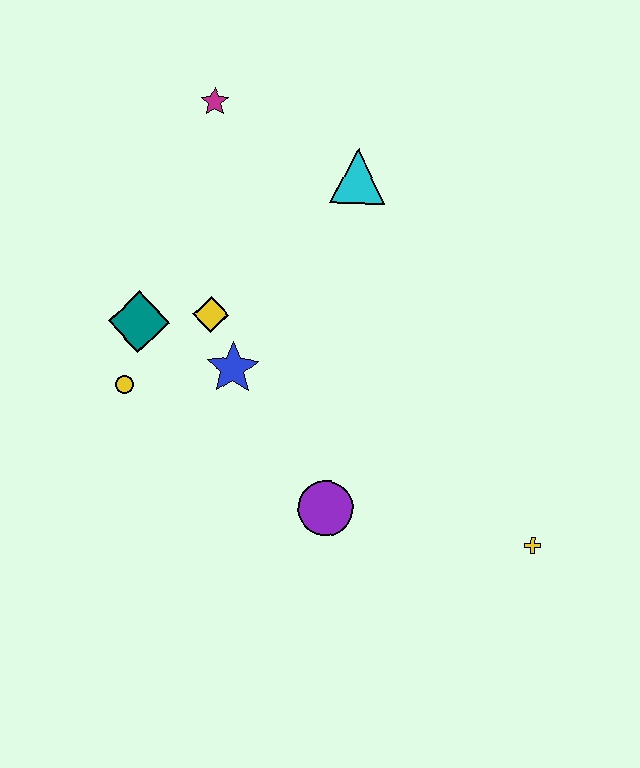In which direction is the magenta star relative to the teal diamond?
The magenta star is above the teal diamond.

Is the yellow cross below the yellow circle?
Yes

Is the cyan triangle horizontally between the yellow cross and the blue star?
Yes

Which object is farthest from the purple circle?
The magenta star is farthest from the purple circle.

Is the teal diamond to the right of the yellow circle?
Yes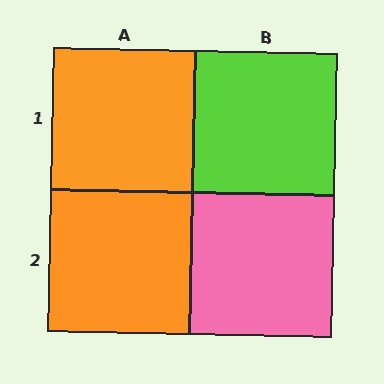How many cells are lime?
1 cell is lime.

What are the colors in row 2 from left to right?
Orange, pink.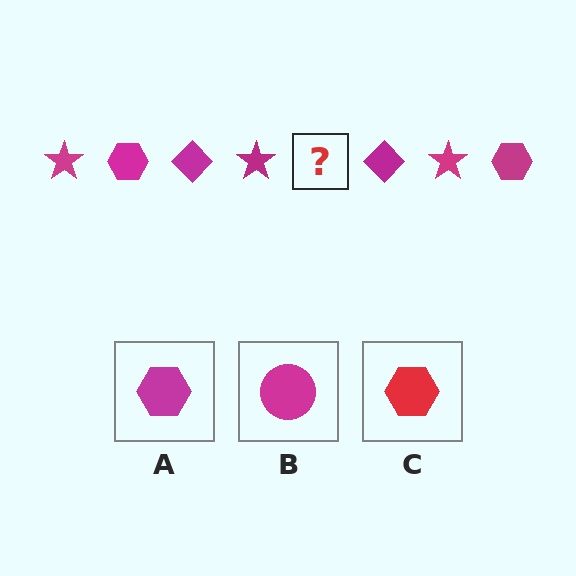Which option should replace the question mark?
Option A.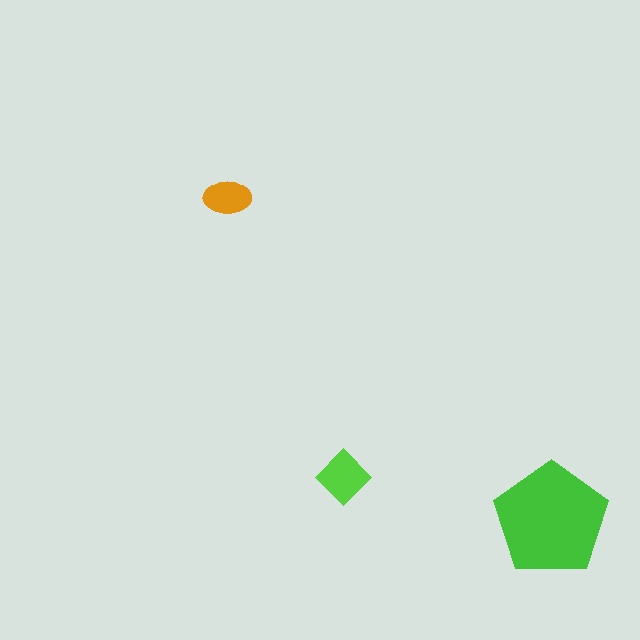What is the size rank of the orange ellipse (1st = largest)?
3rd.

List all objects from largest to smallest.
The green pentagon, the lime diamond, the orange ellipse.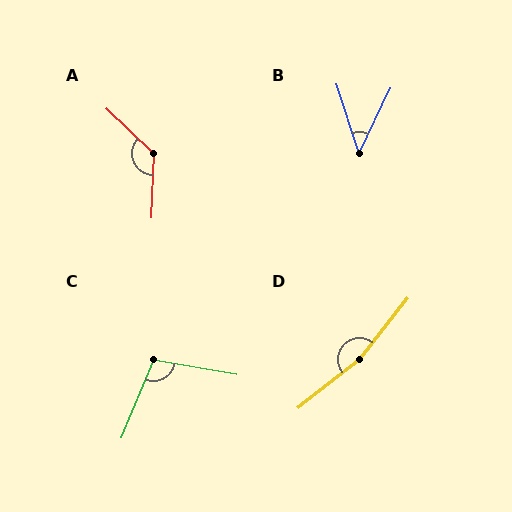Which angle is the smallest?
B, at approximately 43 degrees.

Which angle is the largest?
D, at approximately 166 degrees.